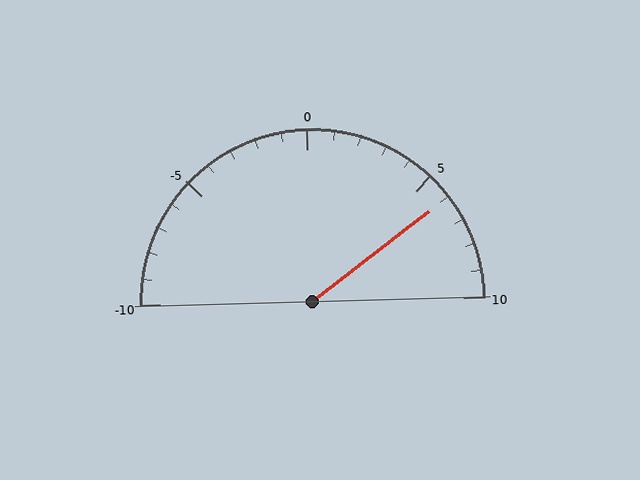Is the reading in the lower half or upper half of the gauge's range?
The reading is in the upper half of the range (-10 to 10).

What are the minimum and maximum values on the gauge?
The gauge ranges from -10 to 10.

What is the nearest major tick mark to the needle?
The nearest major tick mark is 5.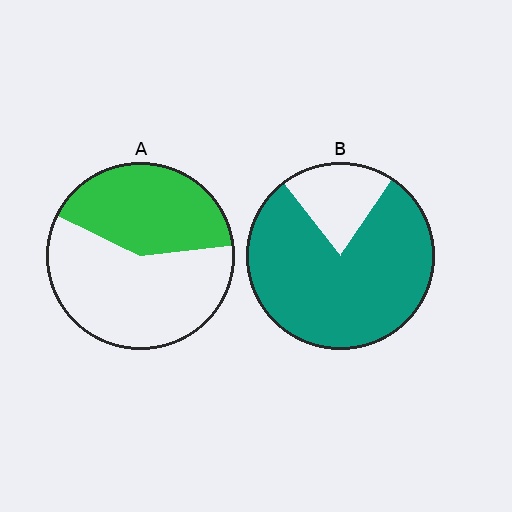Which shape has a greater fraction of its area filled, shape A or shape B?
Shape B.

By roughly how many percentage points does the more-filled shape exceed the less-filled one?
By roughly 40 percentage points (B over A).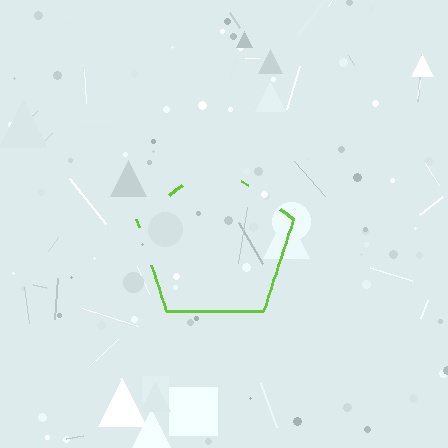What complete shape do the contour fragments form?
The contour fragments form a pentagon.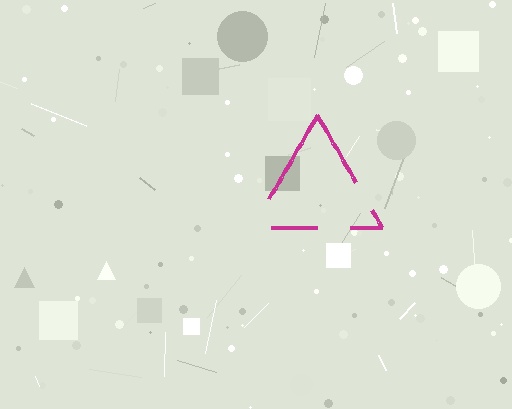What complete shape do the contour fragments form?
The contour fragments form a triangle.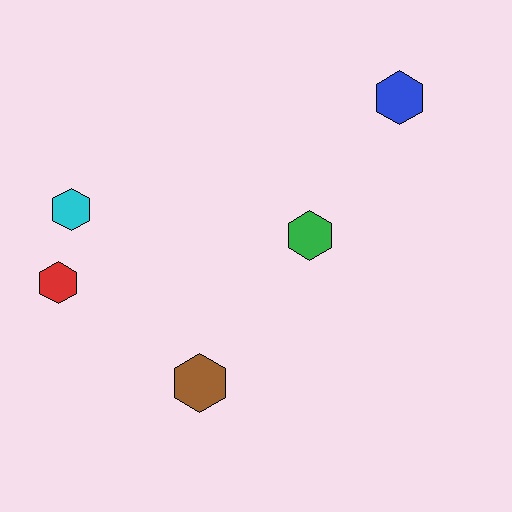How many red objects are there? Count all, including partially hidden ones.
There is 1 red object.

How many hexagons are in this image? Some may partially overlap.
There are 5 hexagons.